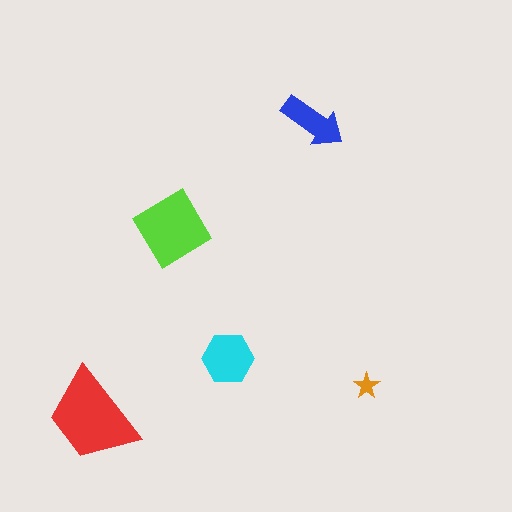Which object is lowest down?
The red trapezoid is bottommost.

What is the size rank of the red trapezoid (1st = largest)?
1st.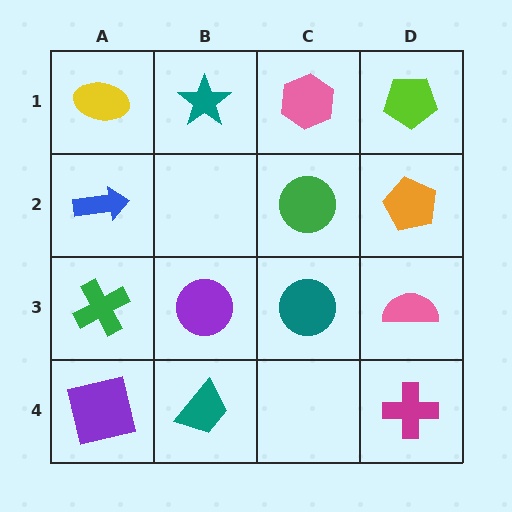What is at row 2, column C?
A green circle.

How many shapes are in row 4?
3 shapes.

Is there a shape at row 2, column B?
No, that cell is empty.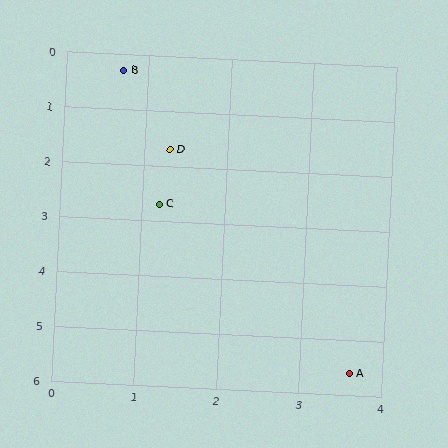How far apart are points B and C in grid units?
Points B and C are about 2.5 grid units apart.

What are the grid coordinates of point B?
Point B is at approximately (0.7, 0.3).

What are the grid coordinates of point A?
Point A is at approximately (3.6, 5.6).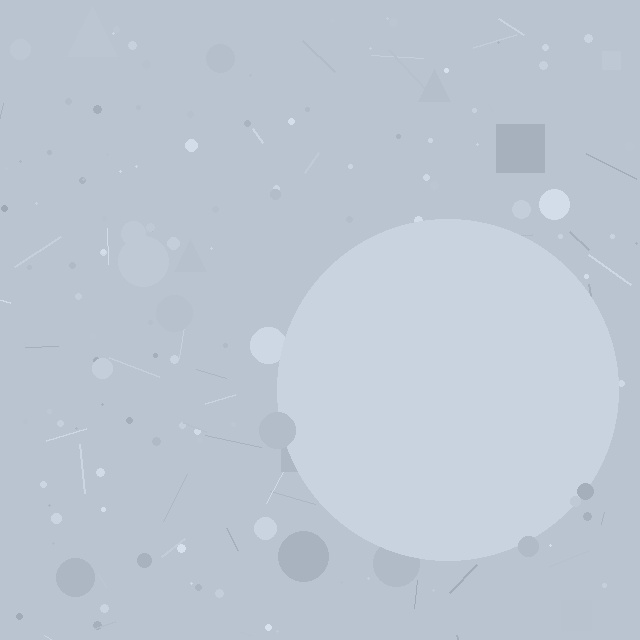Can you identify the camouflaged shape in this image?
The camouflaged shape is a circle.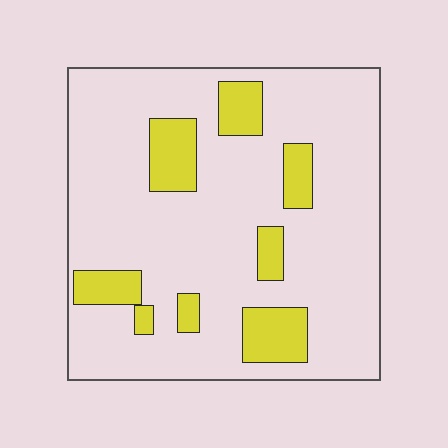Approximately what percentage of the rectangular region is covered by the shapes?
Approximately 15%.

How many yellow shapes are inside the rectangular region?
8.